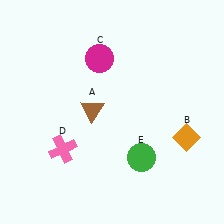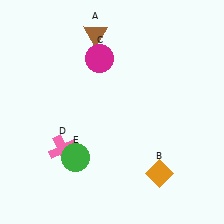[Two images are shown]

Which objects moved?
The objects that moved are: the brown triangle (A), the orange diamond (B), the green circle (E).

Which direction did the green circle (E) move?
The green circle (E) moved left.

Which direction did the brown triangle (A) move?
The brown triangle (A) moved up.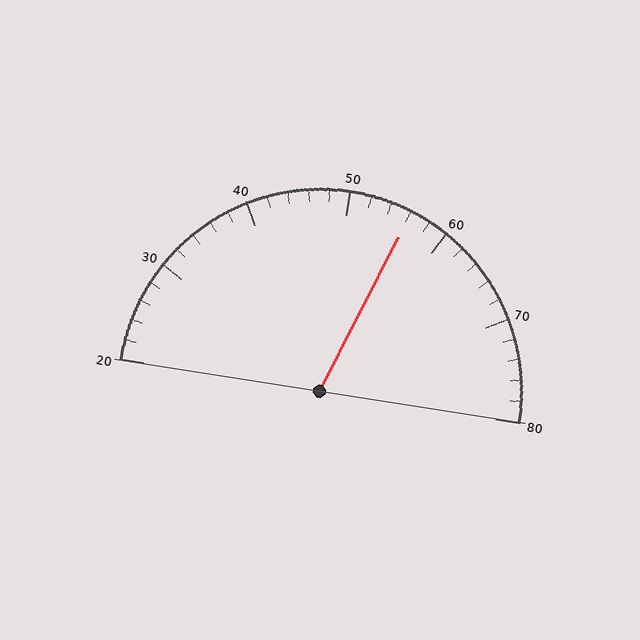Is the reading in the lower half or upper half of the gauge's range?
The reading is in the upper half of the range (20 to 80).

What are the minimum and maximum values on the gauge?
The gauge ranges from 20 to 80.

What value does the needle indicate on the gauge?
The needle indicates approximately 56.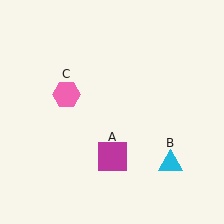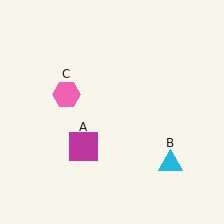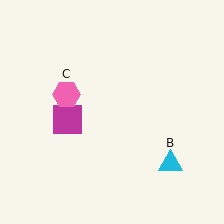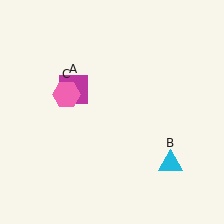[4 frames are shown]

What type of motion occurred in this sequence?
The magenta square (object A) rotated clockwise around the center of the scene.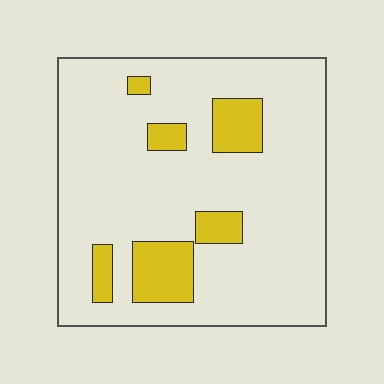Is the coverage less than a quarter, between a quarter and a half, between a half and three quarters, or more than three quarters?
Less than a quarter.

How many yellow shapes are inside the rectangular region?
6.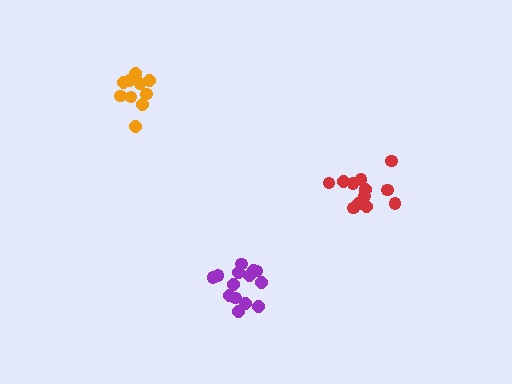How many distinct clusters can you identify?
There are 3 distinct clusters.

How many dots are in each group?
Group 1: 13 dots, Group 2: 14 dots, Group 3: 10 dots (37 total).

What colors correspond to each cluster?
The clusters are colored: red, purple, orange.